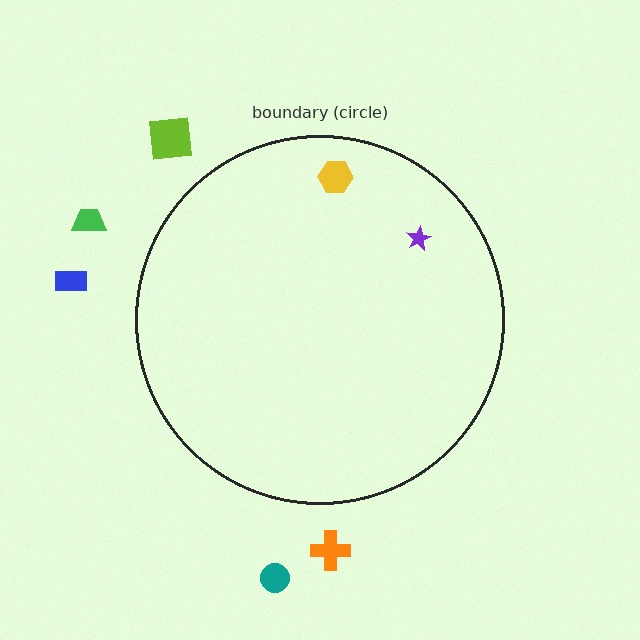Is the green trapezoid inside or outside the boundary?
Outside.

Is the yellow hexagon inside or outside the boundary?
Inside.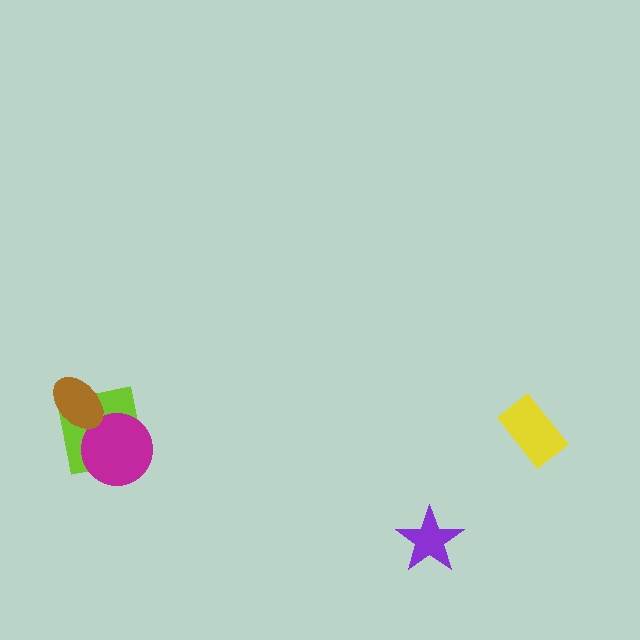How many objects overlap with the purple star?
0 objects overlap with the purple star.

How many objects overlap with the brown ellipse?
1 object overlaps with the brown ellipse.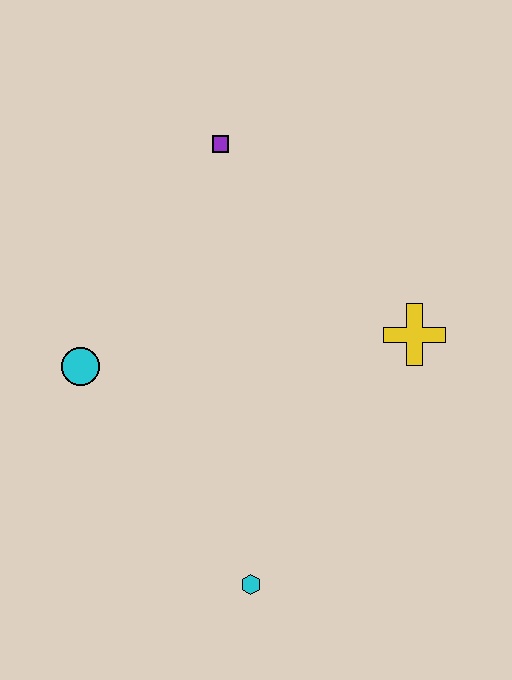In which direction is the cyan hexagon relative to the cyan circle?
The cyan hexagon is below the cyan circle.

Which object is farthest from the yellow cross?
The cyan circle is farthest from the yellow cross.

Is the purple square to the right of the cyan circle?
Yes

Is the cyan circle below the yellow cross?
Yes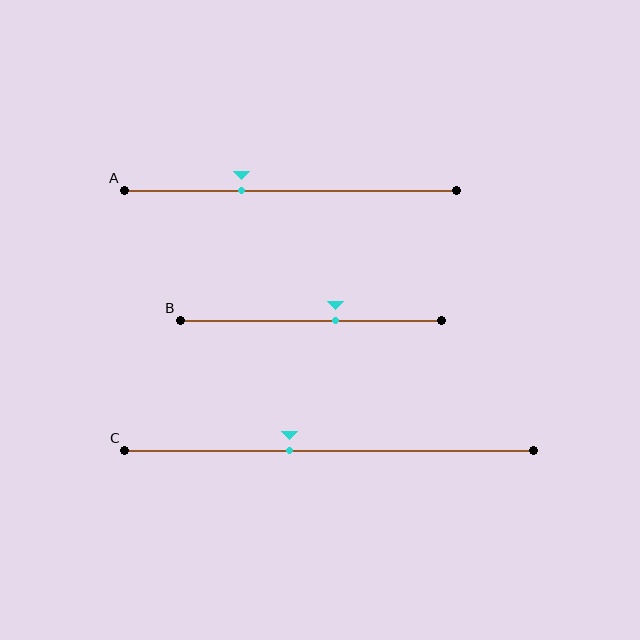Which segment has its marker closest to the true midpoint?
Segment B has its marker closest to the true midpoint.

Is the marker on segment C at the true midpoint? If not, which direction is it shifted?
No, the marker on segment C is shifted to the left by about 10% of the segment length.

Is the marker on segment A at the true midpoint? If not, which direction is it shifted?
No, the marker on segment A is shifted to the left by about 15% of the segment length.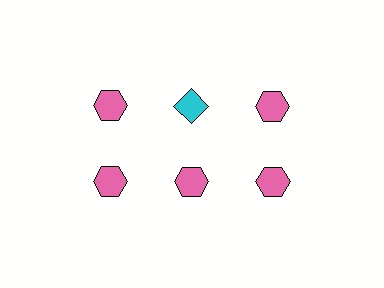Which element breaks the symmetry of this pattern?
The cyan diamond in the top row, second from left column breaks the symmetry. All other shapes are pink hexagons.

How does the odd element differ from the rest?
It differs in both color (cyan instead of pink) and shape (diamond instead of hexagon).